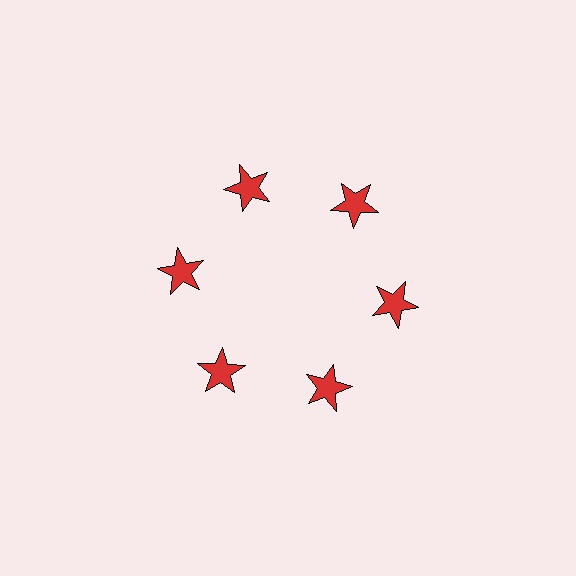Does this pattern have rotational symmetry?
Yes, this pattern has 6-fold rotational symmetry. It looks the same after rotating 60 degrees around the center.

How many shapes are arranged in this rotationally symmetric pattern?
There are 6 shapes, arranged in 6 groups of 1.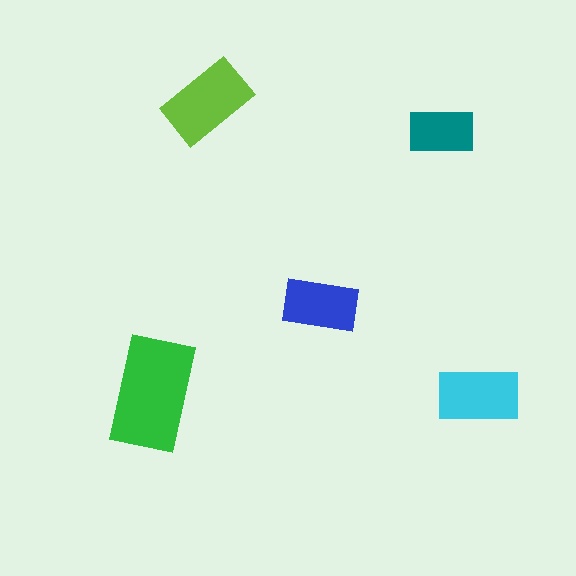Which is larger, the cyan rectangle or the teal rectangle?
The cyan one.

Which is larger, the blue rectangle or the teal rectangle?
The blue one.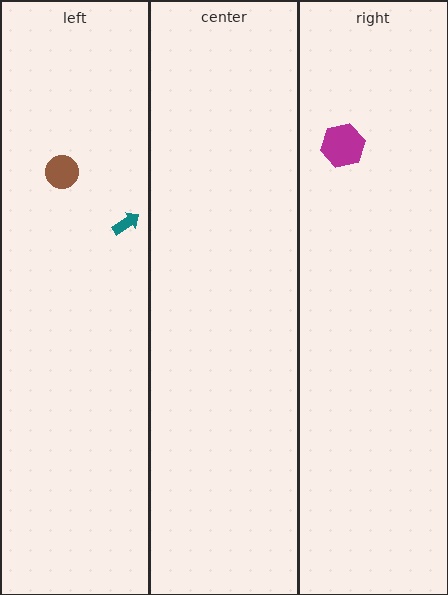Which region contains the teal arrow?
The left region.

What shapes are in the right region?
The magenta hexagon.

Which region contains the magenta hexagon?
The right region.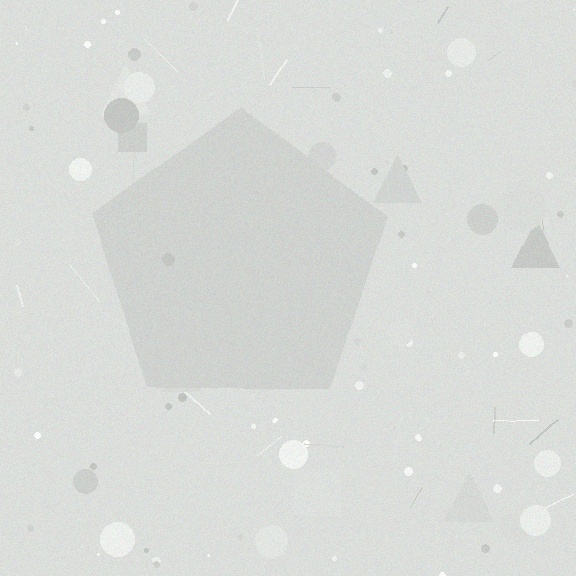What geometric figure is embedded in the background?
A pentagon is embedded in the background.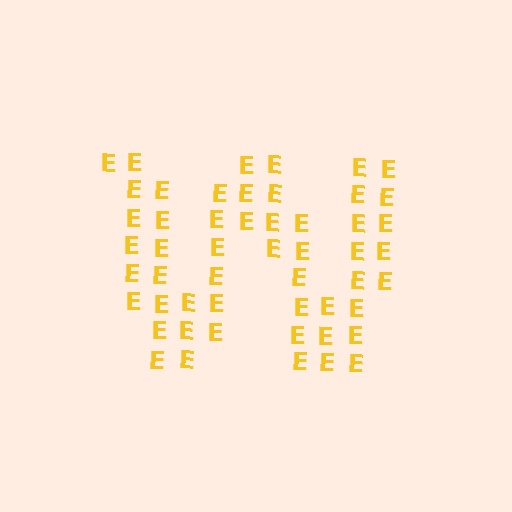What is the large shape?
The large shape is the letter W.